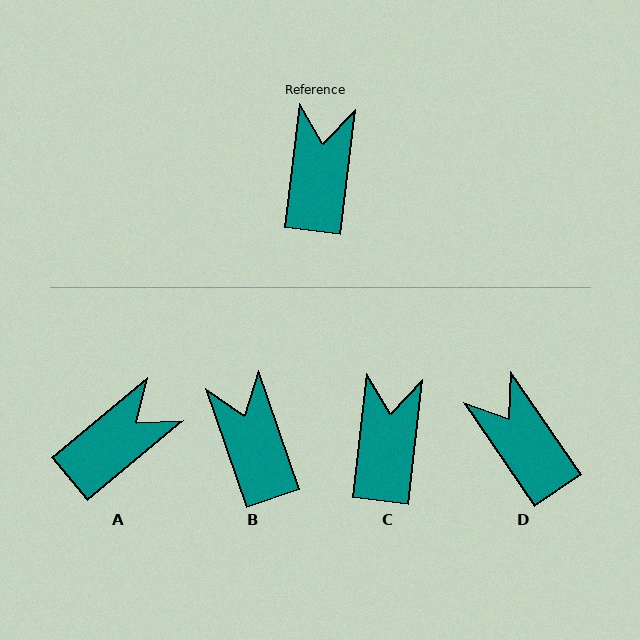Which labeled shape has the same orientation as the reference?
C.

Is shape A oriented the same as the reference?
No, it is off by about 43 degrees.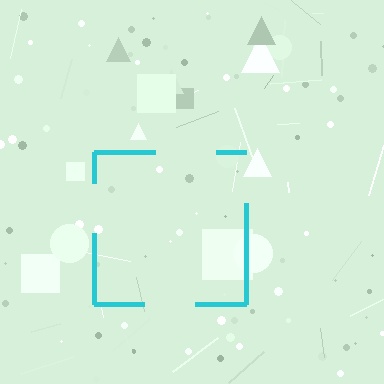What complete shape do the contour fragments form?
The contour fragments form a square.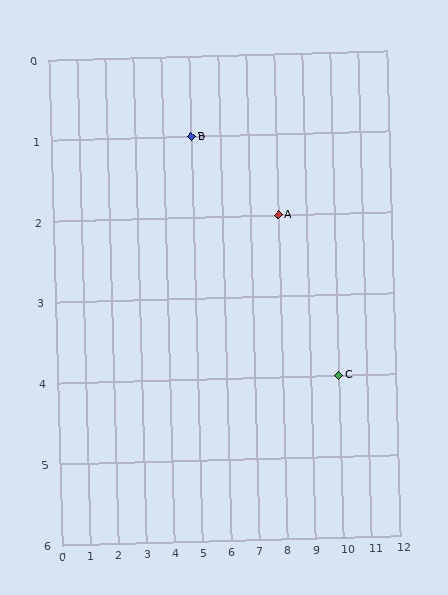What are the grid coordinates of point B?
Point B is at grid coordinates (5, 1).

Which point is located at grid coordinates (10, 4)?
Point C is at (10, 4).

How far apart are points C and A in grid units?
Points C and A are 2 columns and 2 rows apart (about 2.8 grid units diagonally).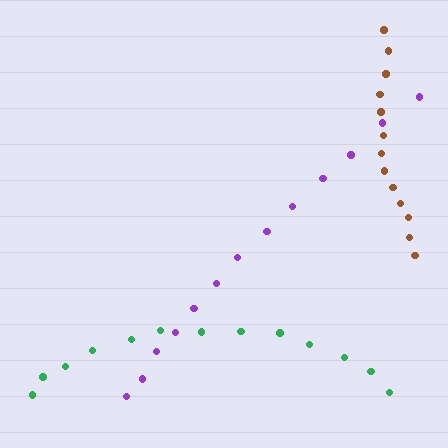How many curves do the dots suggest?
There are 3 distinct paths.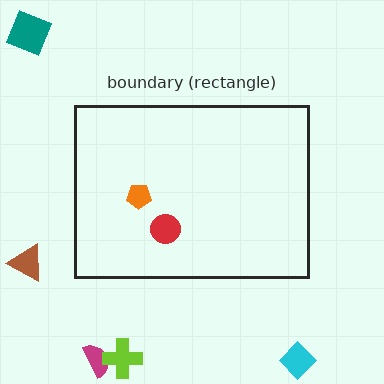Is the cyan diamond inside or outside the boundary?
Outside.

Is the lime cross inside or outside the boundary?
Outside.